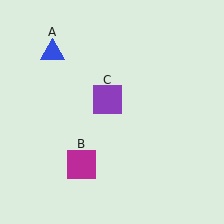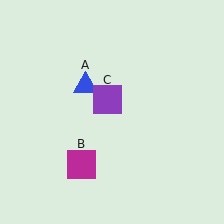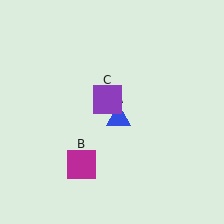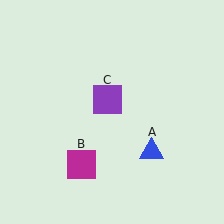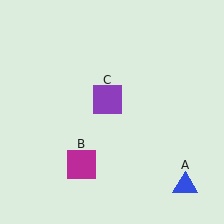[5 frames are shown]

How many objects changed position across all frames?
1 object changed position: blue triangle (object A).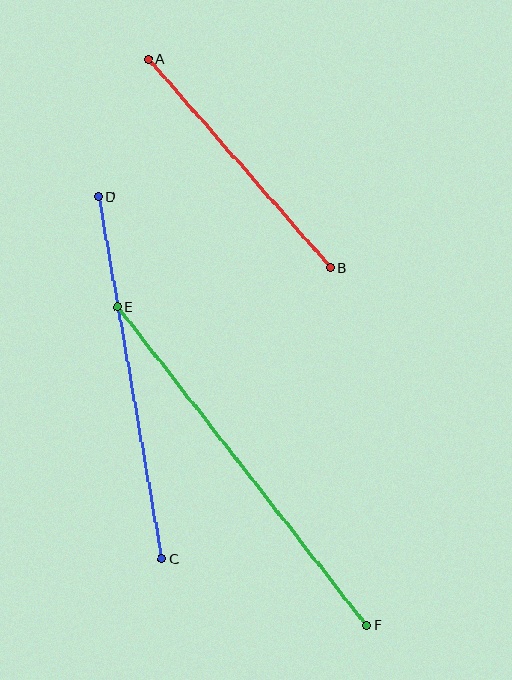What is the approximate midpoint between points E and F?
The midpoint is at approximately (242, 466) pixels.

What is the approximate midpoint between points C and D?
The midpoint is at approximately (130, 378) pixels.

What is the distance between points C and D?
The distance is approximately 368 pixels.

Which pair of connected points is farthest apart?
Points E and F are farthest apart.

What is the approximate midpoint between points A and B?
The midpoint is at approximately (240, 164) pixels.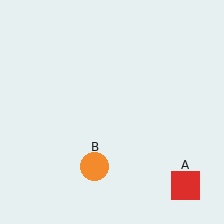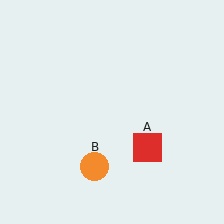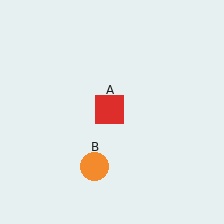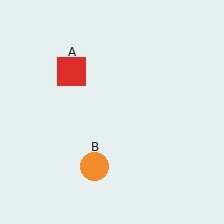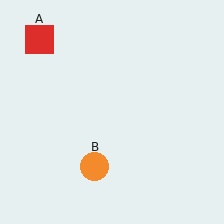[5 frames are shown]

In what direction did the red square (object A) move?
The red square (object A) moved up and to the left.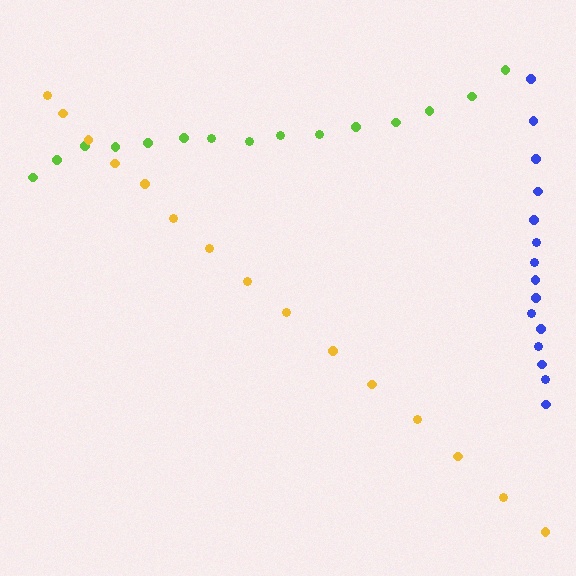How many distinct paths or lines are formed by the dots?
There are 3 distinct paths.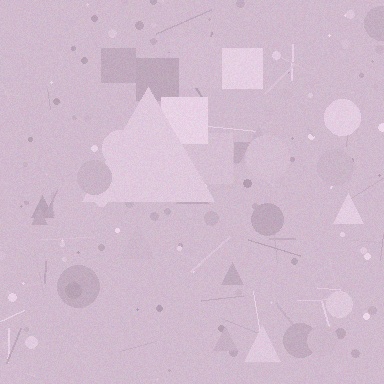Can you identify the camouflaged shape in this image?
The camouflaged shape is a triangle.